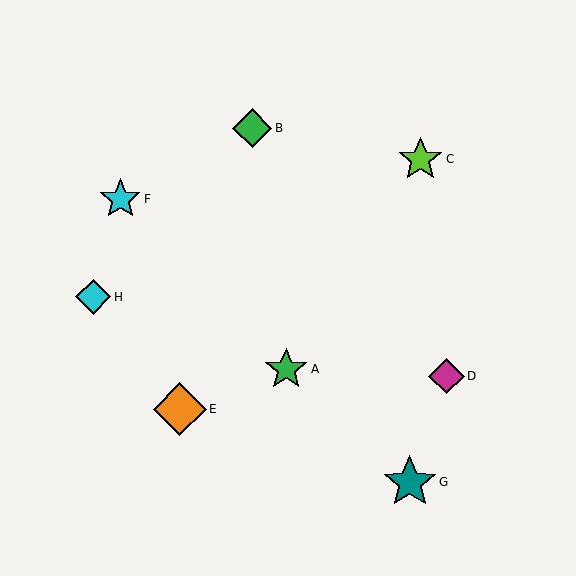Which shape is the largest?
The teal star (labeled G) is the largest.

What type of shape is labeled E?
Shape E is an orange diamond.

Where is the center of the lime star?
The center of the lime star is at (420, 159).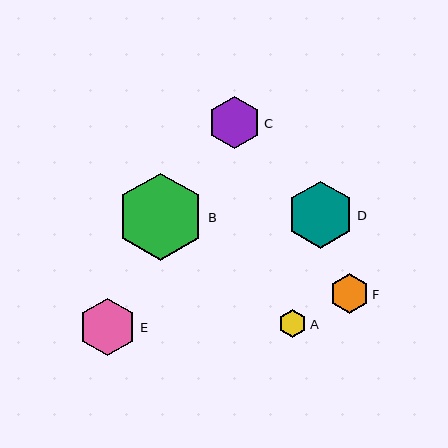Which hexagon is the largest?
Hexagon B is the largest with a size of approximately 87 pixels.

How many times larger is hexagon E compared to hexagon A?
Hexagon E is approximately 2.1 times the size of hexagon A.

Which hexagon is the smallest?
Hexagon A is the smallest with a size of approximately 28 pixels.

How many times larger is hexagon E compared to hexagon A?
Hexagon E is approximately 2.1 times the size of hexagon A.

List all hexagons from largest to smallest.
From largest to smallest: B, D, E, C, F, A.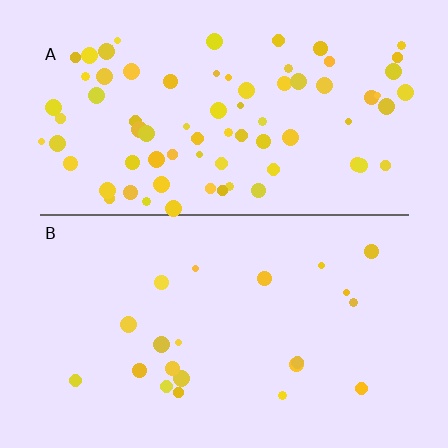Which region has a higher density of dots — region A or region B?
A (the top).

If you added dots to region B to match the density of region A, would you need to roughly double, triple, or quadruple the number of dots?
Approximately quadruple.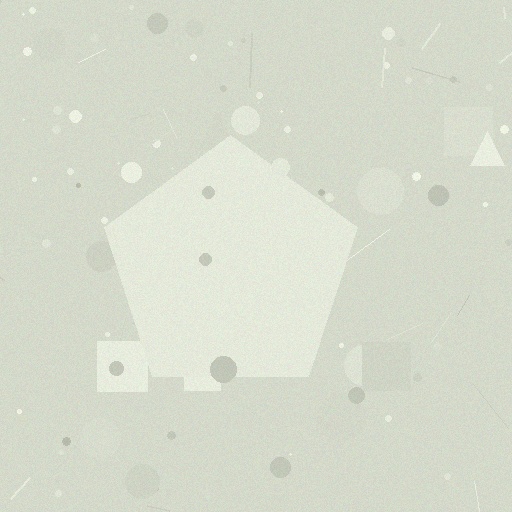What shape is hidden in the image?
A pentagon is hidden in the image.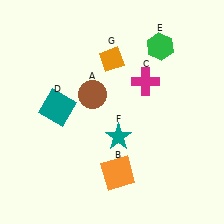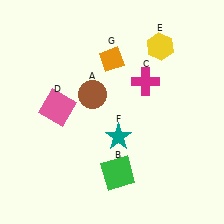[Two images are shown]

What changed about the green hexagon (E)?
In Image 1, E is green. In Image 2, it changed to yellow.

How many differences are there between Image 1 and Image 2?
There are 3 differences between the two images.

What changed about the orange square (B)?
In Image 1, B is orange. In Image 2, it changed to green.